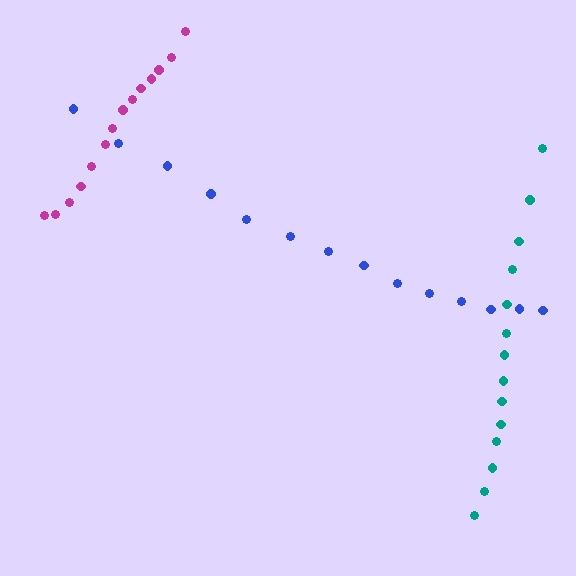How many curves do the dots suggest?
There are 3 distinct paths.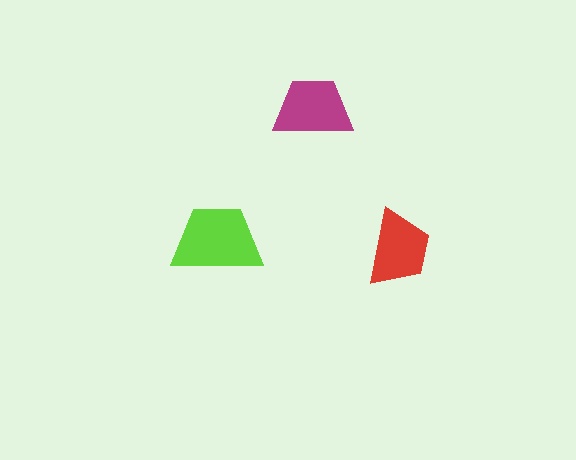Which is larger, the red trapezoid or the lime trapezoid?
The lime one.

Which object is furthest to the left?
The lime trapezoid is leftmost.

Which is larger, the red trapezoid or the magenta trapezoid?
The magenta one.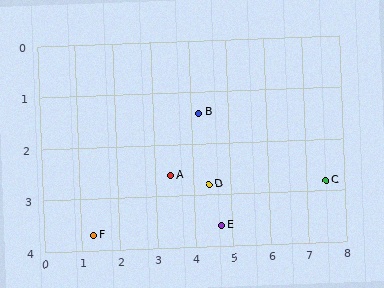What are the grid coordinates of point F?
Point F is at approximately (1.3, 3.7).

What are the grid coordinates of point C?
Point C is at approximately (7.5, 2.8).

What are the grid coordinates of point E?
Point E is at approximately (4.7, 3.6).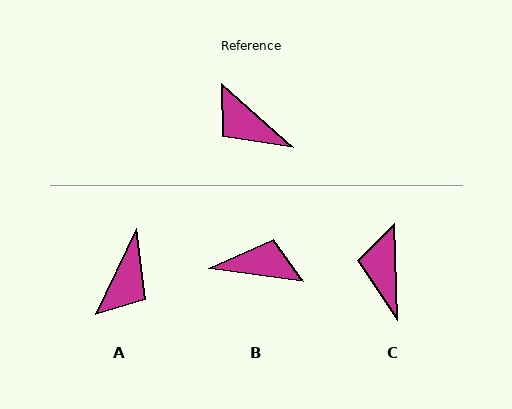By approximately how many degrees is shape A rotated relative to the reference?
Approximately 106 degrees counter-clockwise.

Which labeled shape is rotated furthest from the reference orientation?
B, about 146 degrees away.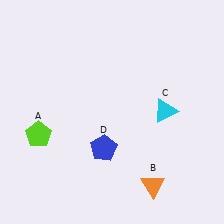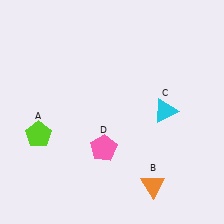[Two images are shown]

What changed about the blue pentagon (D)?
In Image 1, D is blue. In Image 2, it changed to pink.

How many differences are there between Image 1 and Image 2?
There is 1 difference between the two images.